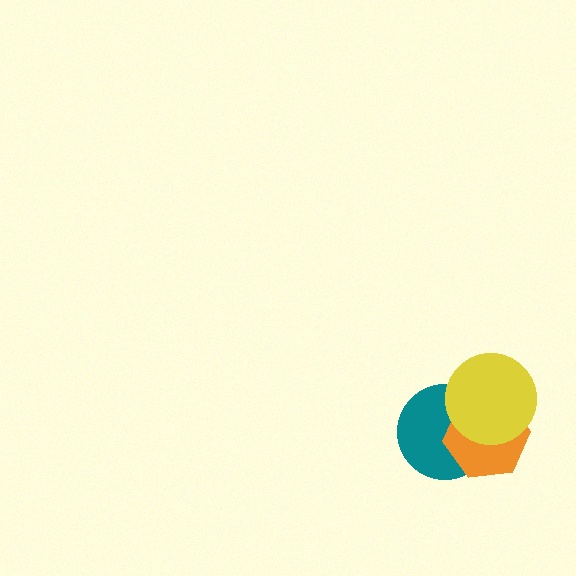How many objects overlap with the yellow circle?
2 objects overlap with the yellow circle.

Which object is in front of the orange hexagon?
The yellow circle is in front of the orange hexagon.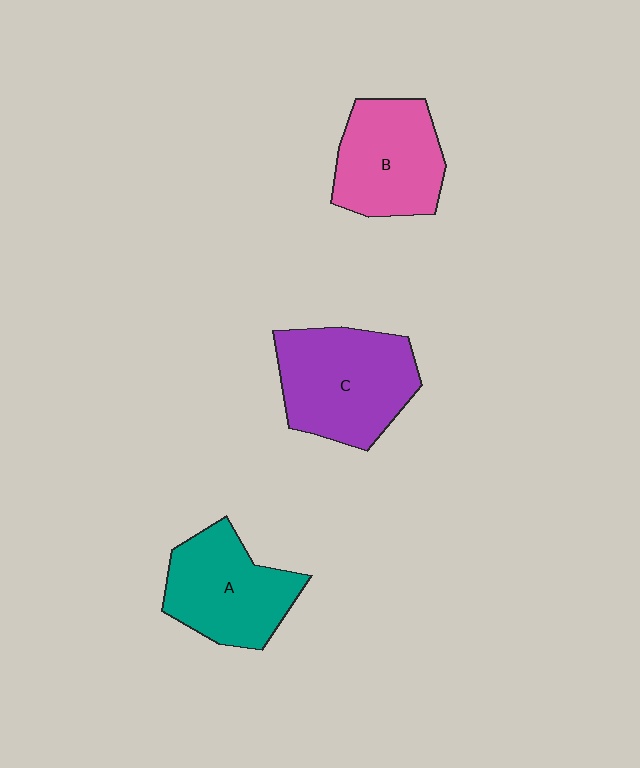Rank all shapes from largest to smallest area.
From largest to smallest: C (purple), A (teal), B (pink).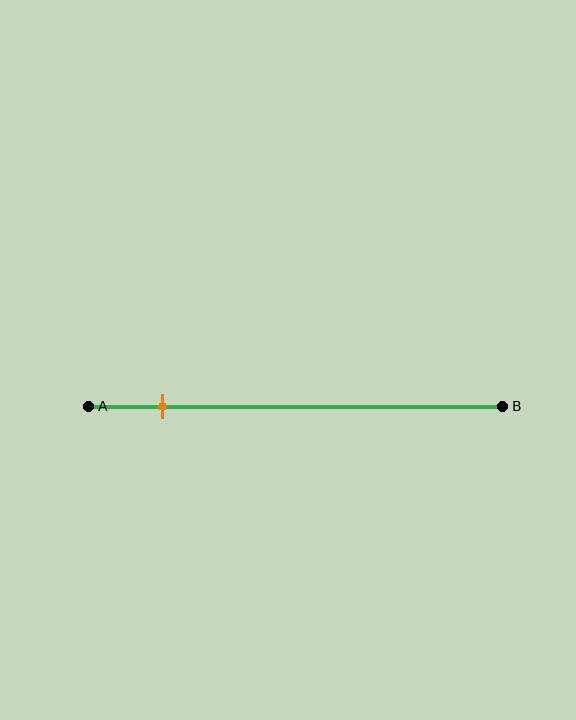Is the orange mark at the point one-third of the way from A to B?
No, the mark is at about 20% from A, not at the 33% one-third point.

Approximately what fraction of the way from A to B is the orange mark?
The orange mark is approximately 20% of the way from A to B.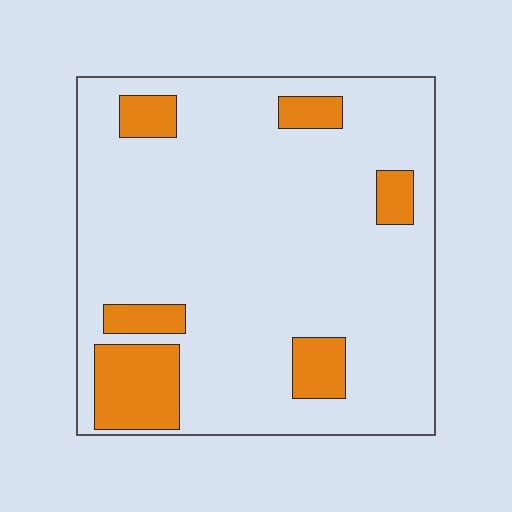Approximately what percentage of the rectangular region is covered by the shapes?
Approximately 15%.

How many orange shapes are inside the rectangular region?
6.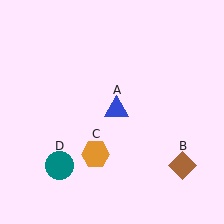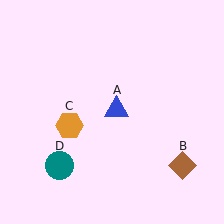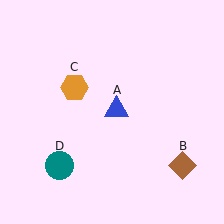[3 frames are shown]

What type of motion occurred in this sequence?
The orange hexagon (object C) rotated clockwise around the center of the scene.